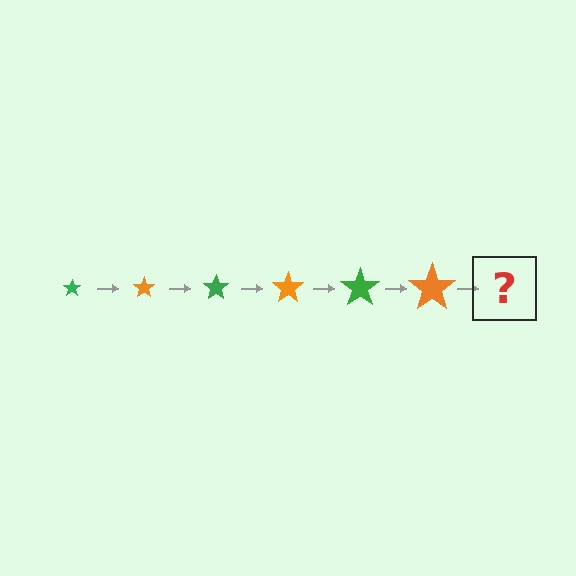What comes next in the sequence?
The next element should be a green star, larger than the previous one.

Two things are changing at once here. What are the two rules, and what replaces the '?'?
The two rules are that the star grows larger each step and the color cycles through green and orange. The '?' should be a green star, larger than the previous one.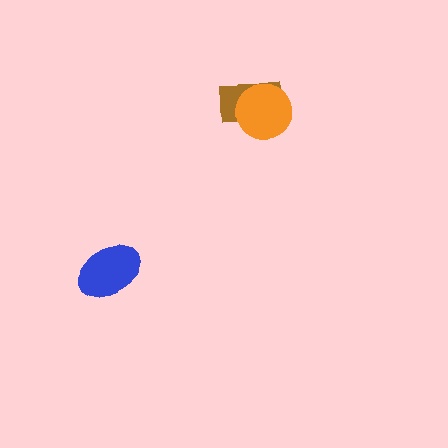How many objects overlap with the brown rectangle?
1 object overlaps with the brown rectangle.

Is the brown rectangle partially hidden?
Yes, it is partially covered by another shape.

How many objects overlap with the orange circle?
1 object overlaps with the orange circle.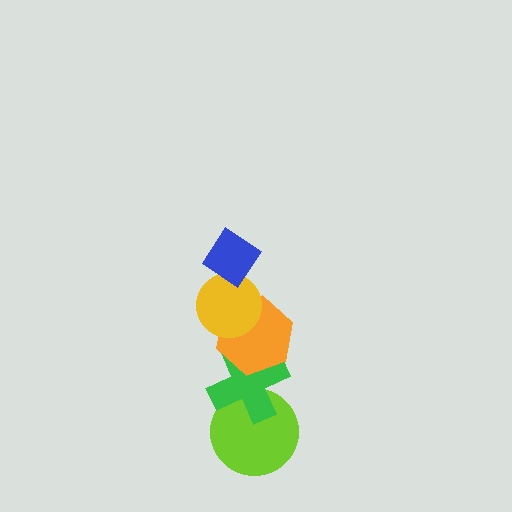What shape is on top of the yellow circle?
The blue diamond is on top of the yellow circle.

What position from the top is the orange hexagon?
The orange hexagon is 3rd from the top.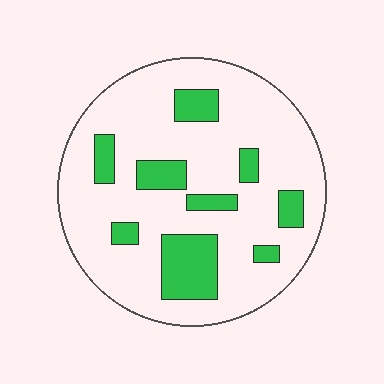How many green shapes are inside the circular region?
9.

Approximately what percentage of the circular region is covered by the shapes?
Approximately 20%.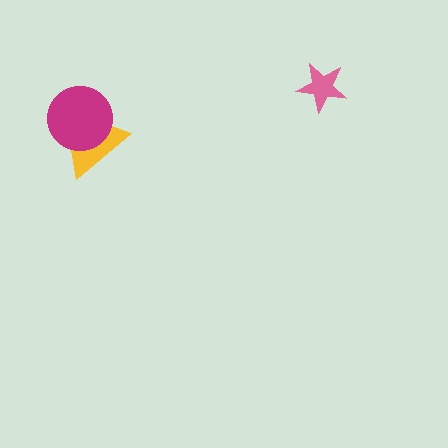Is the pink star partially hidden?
No, no other shape covers it.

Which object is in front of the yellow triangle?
The magenta circle is in front of the yellow triangle.